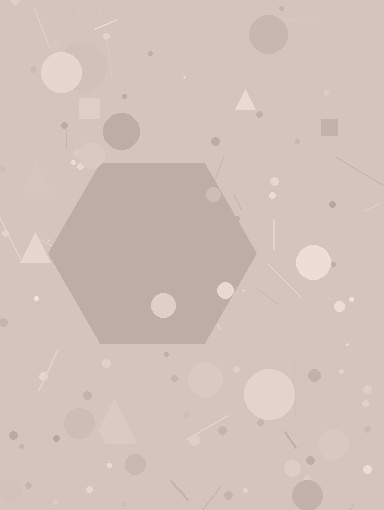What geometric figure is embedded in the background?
A hexagon is embedded in the background.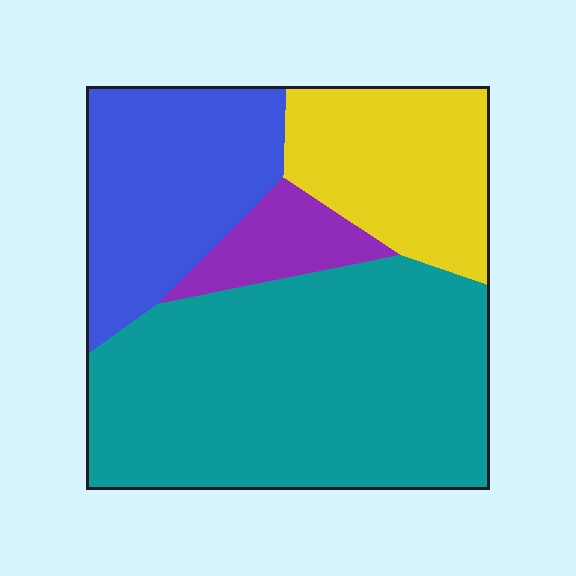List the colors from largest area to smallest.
From largest to smallest: teal, blue, yellow, purple.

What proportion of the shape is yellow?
Yellow covers 19% of the shape.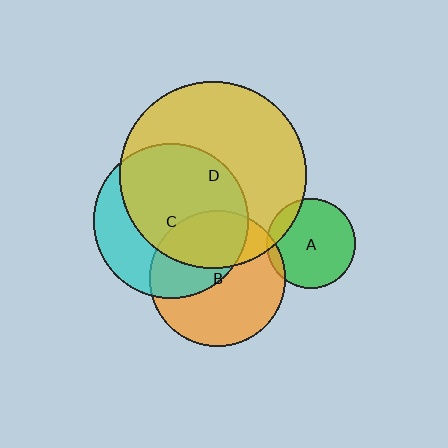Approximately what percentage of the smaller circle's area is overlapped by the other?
Approximately 45%.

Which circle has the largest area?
Circle D (yellow).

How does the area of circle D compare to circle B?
Approximately 1.9 times.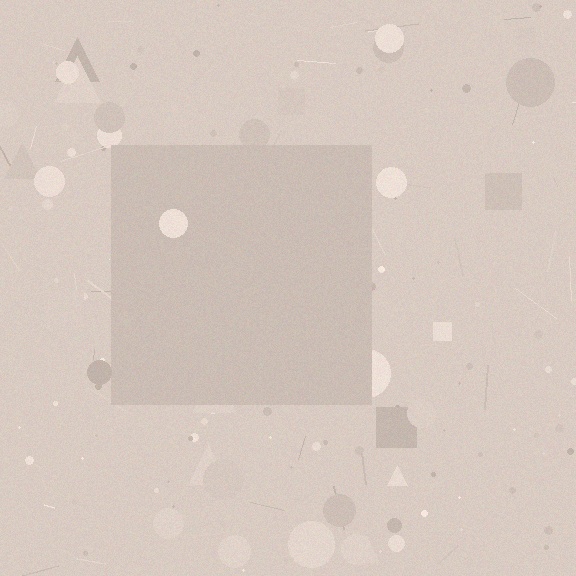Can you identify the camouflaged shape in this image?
The camouflaged shape is a square.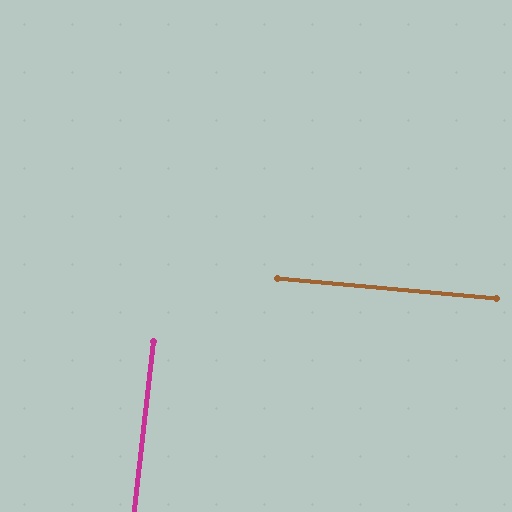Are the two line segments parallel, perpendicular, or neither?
Perpendicular — they meet at approximately 89°.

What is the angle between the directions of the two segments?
Approximately 89 degrees.